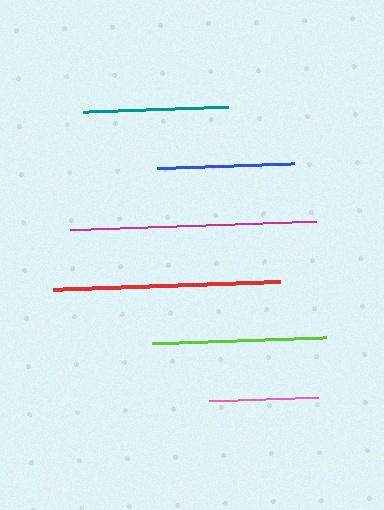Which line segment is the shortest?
The pink line is the shortest at approximately 109 pixels.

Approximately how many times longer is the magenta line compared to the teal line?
The magenta line is approximately 1.7 times the length of the teal line.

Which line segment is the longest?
The magenta line is the longest at approximately 246 pixels.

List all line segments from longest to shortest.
From longest to shortest: magenta, red, lime, teal, blue, pink.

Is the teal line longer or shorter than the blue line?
The teal line is longer than the blue line.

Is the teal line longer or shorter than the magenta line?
The magenta line is longer than the teal line.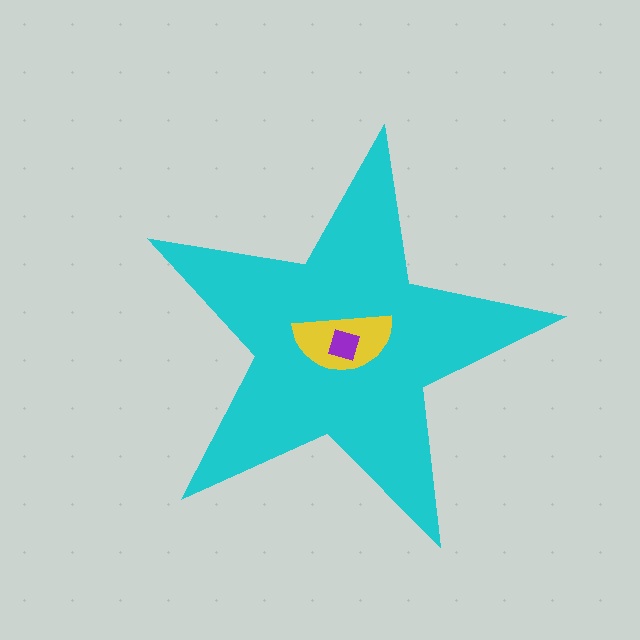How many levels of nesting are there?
3.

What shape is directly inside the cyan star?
The yellow semicircle.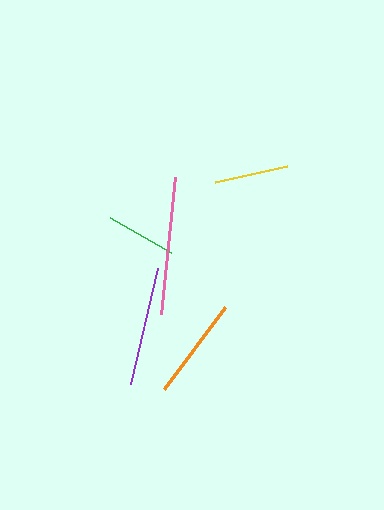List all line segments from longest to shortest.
From longest to shortest: pink, purple, orange, yellow, green.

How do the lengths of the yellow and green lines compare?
The yellow and green lines are approximately the same length.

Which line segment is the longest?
The pink line is the longest at approximately 138 pixels.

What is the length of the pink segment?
The pink segment is approximately 138 pixels long.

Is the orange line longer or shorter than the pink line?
The pink line is longer than the orange line.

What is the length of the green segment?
The green segment is approximately 70 pixels long.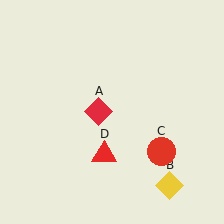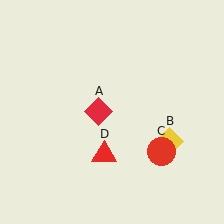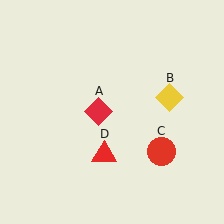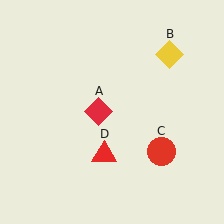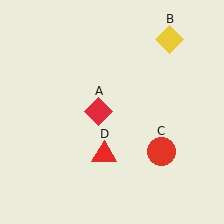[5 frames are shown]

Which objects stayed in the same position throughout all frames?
Red diamond (object A) and red circle (object C) and red triangle (object D) remained stationary.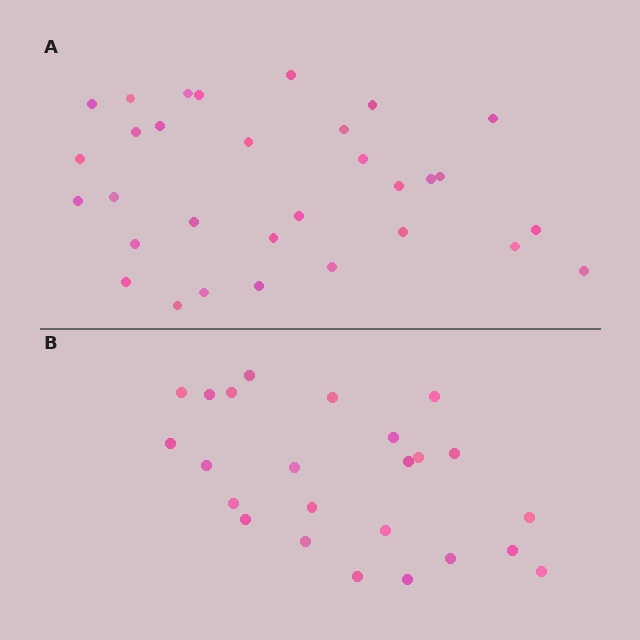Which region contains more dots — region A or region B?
Region A (the top region) has more dots.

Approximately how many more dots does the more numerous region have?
Region A has roughly 8 or so more dots than region B.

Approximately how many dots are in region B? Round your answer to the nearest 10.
About 20 dots. (The exact count is 24, which rounds to 20.)